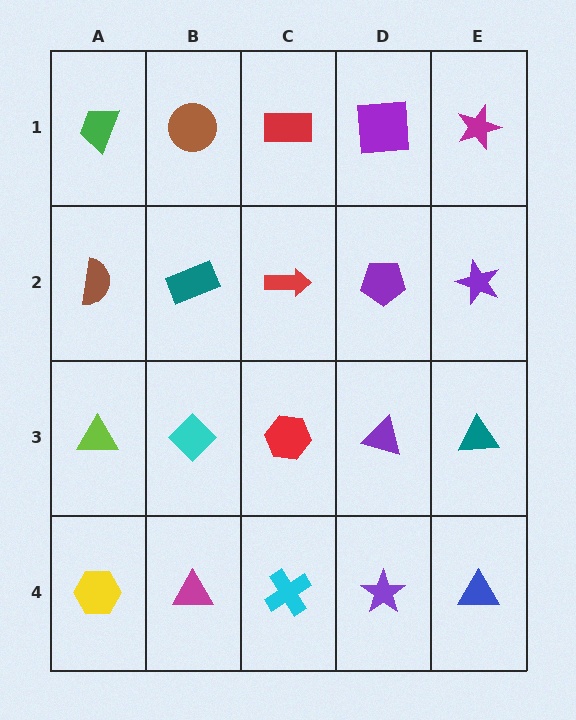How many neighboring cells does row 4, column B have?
3.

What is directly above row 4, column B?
A cyan diamond.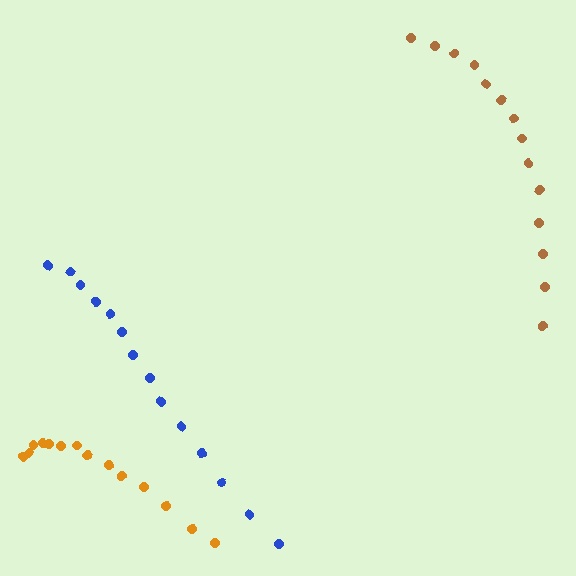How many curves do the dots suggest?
There are 3 distinct paths.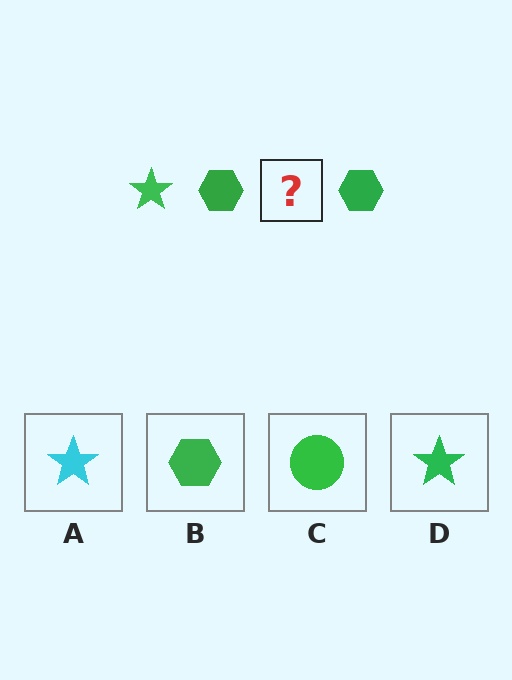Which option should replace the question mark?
Option D.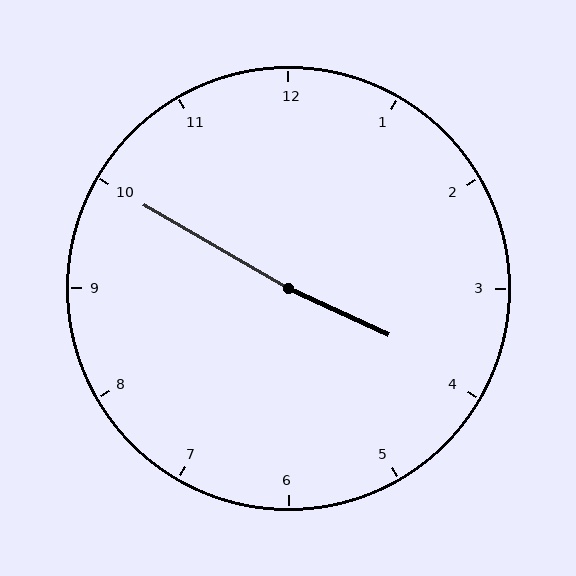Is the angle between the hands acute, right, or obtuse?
It is obtuse.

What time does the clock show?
3:50.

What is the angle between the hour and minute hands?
Approximately 175 degrees.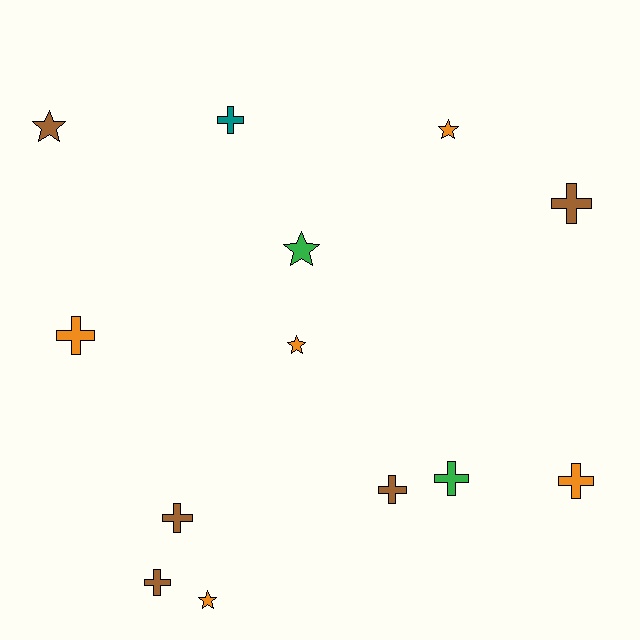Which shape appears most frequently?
Cross, with 8 objects.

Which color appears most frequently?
Brown, with 5 objects.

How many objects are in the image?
There are 13 objects.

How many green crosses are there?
There is 1 green cross.